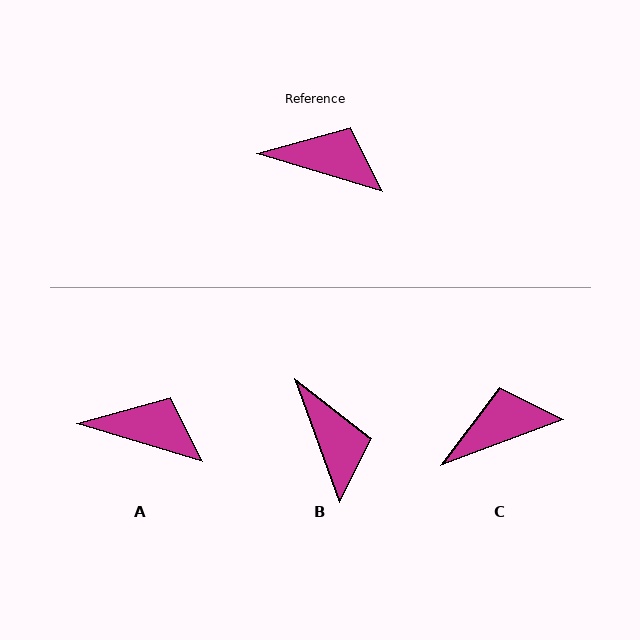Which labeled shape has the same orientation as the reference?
A.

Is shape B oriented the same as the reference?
No, it is off by about 53 degrees.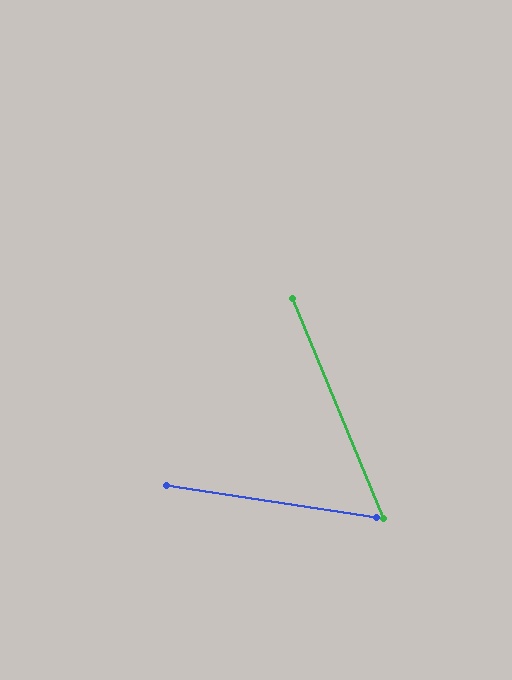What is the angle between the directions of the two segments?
Approximately 59 degrees.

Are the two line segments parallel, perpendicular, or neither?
Neither parallel nor perpendicular — they differ by about 59°.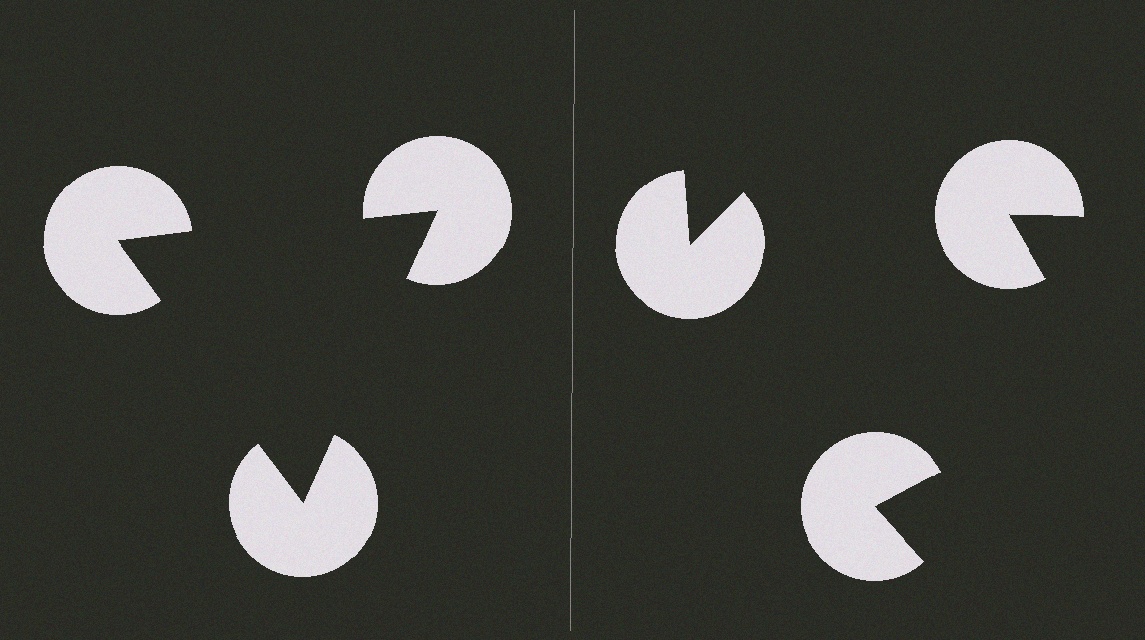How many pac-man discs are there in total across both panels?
6 — 3 on each side.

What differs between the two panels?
The pac-man discs are positioned identically on both sides; only the wedge orientations differ. On the left they align to a triangle; on the right they are misaligned.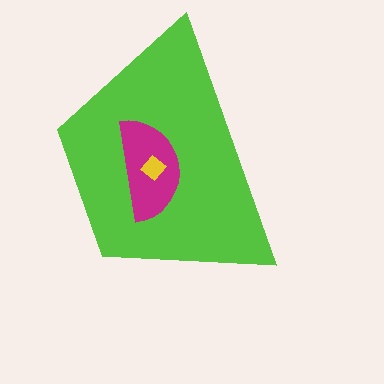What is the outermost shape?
The lime trapezoid.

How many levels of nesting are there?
3.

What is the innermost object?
The yellow diamond.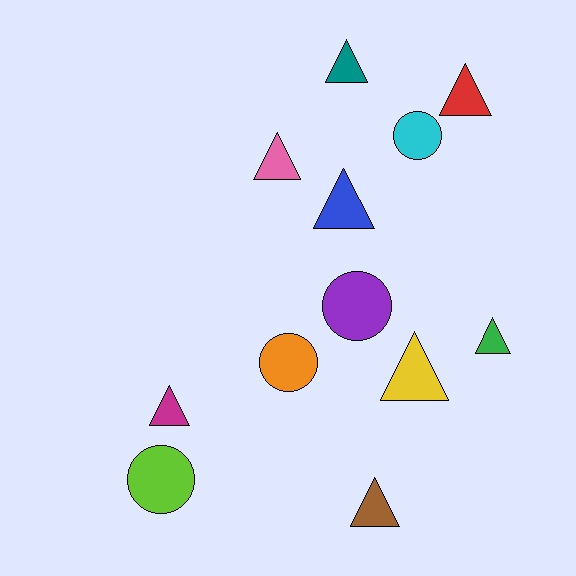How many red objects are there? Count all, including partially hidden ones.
There is 1 red object.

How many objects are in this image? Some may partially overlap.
There are 12 objects.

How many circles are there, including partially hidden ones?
There are 4 circles.